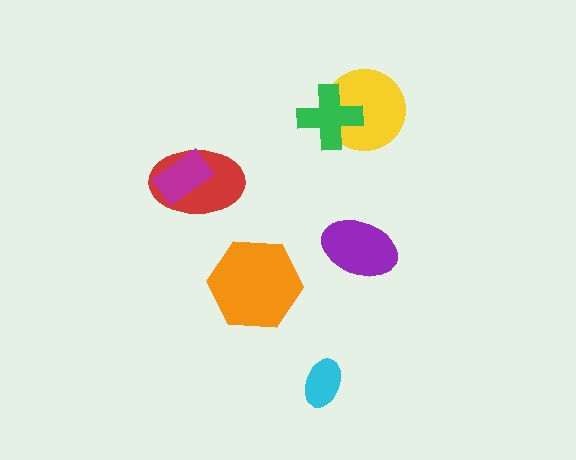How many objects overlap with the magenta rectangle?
1 object overlaps with the magenta rectangle.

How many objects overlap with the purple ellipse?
0 objects overlap with the purple ellipse.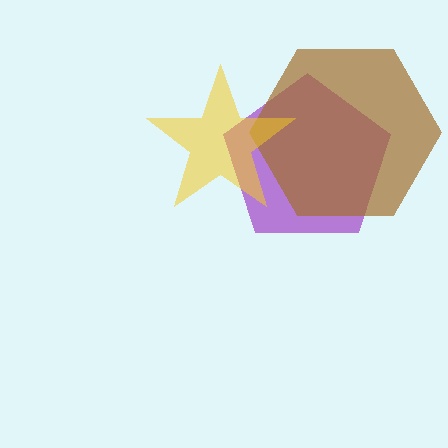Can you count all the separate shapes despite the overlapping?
Yes, there are 3 separate shapes.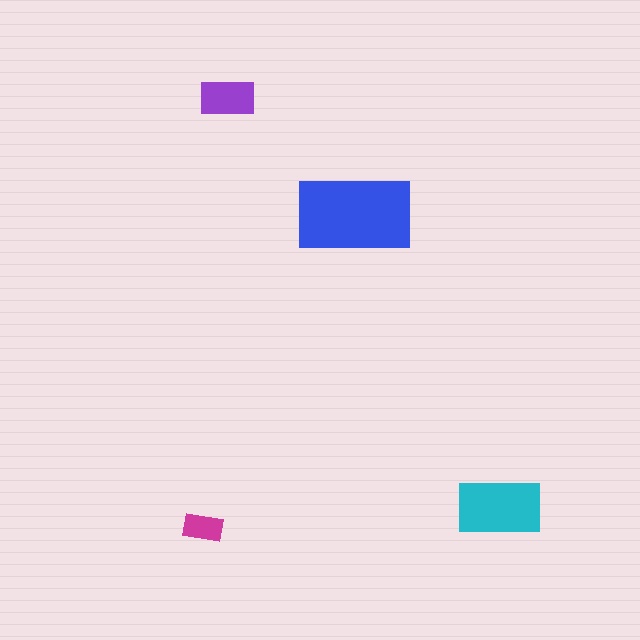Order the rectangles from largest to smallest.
the blue one, the cyan one, the purple one, the magenta one.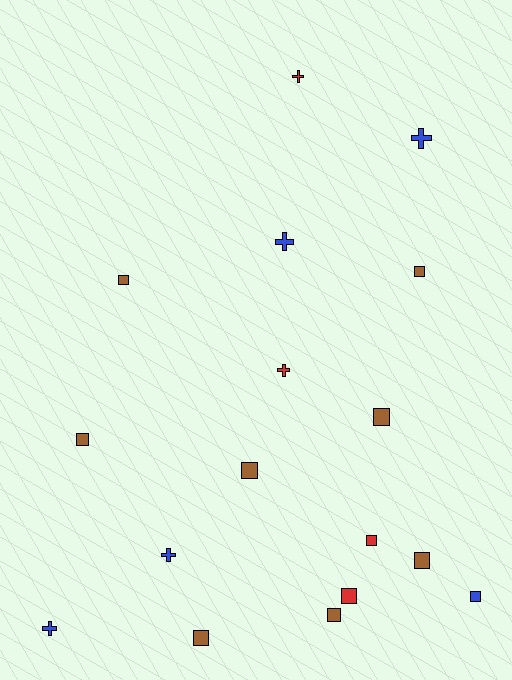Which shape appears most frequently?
Square, with 11 objects.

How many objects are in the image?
There are 17 objects.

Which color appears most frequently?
Brown, with 8 objects.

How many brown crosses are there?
There are no brown crosses.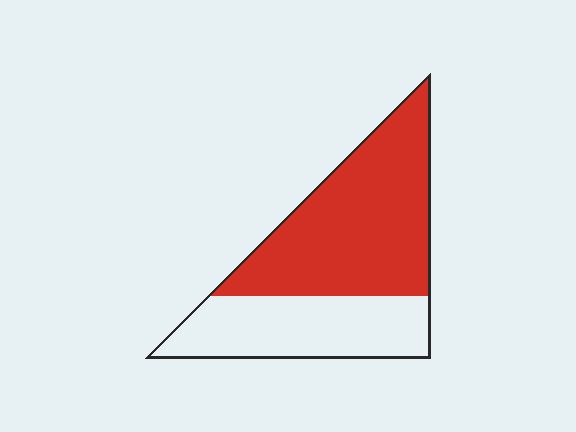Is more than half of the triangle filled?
Yes.